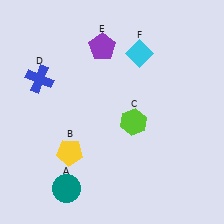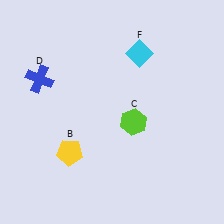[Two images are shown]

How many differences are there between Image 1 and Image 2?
There are 2 differences between the two images.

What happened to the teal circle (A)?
The teal circle (A) was removed in Image 2. It was in the bottom-left area of Image 1.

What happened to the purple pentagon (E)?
The purple pentagon (E) was removed in Image 2. It was in the top-left area of Image 1.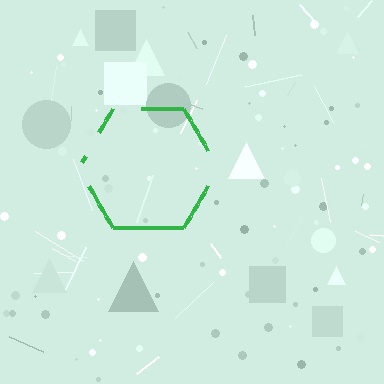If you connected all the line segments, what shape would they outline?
They would outline a hexagon.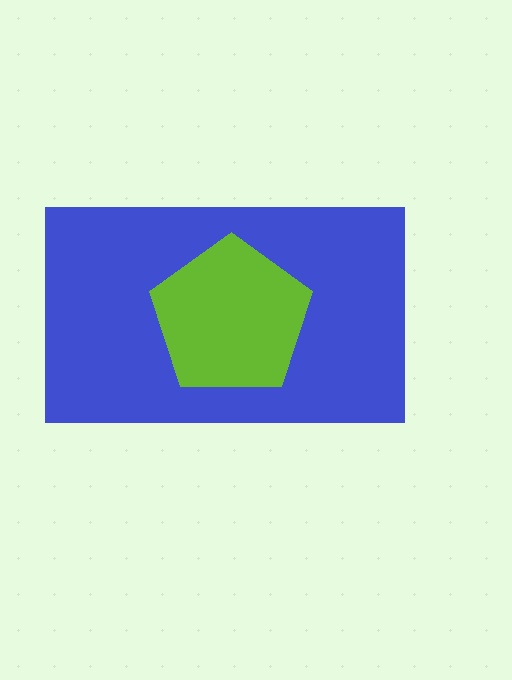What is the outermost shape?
The blue rectangle.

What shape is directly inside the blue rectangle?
The lime pentagon.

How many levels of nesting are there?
2.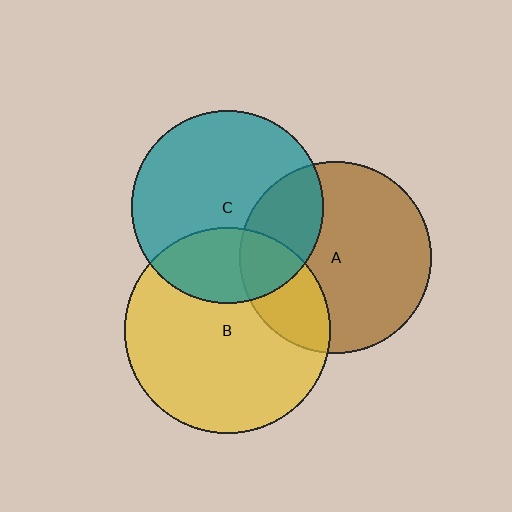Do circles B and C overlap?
Yes.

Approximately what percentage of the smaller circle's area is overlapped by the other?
Approximately 30%.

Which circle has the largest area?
Circle B (yellow).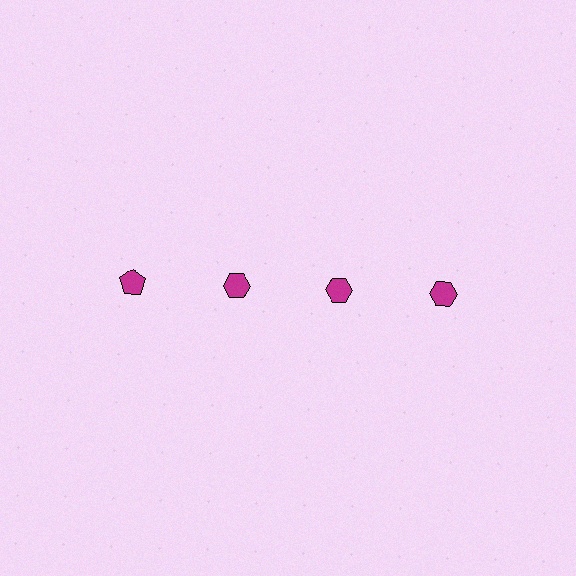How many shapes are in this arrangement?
There are 4 shapes arranged in a grid pattern.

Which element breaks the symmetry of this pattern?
The magenta pentagon in the top row, leftmost column breaks the symmetry. All other shapes are magenta hexagons.